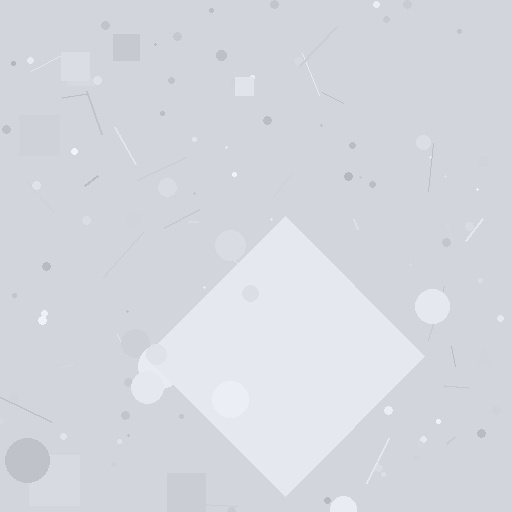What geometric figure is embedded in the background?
A diamond is embedded in the background.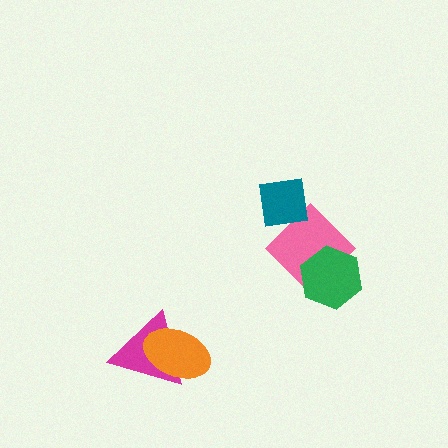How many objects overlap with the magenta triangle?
1 object overlaps with the magenta triangle.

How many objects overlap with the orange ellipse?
1 object overlaps with the orange ellipse.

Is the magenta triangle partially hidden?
Yes, it is partially covered by another shape.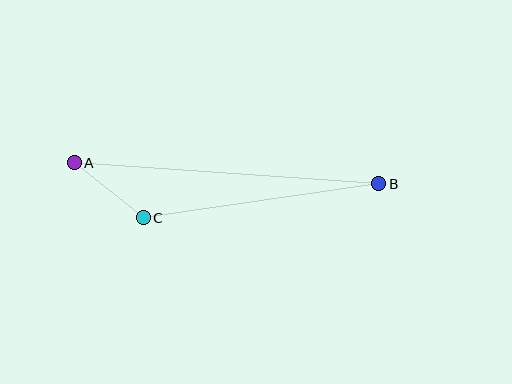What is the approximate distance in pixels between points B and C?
The distance between B and C is approximately 238 pixels.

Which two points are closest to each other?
Points A and C are closest to each other.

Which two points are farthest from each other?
Points A and B are farthest from each other.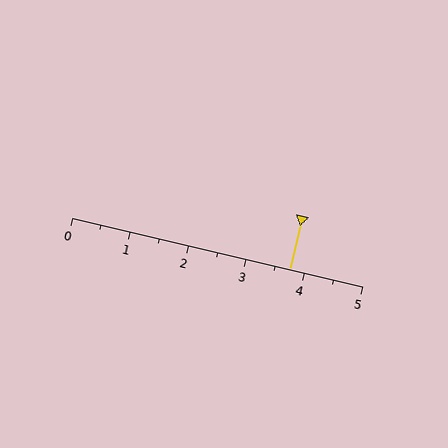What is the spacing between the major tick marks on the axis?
The major ticks are spaced 1 apart.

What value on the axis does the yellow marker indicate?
The marker indicates approximately 3.8.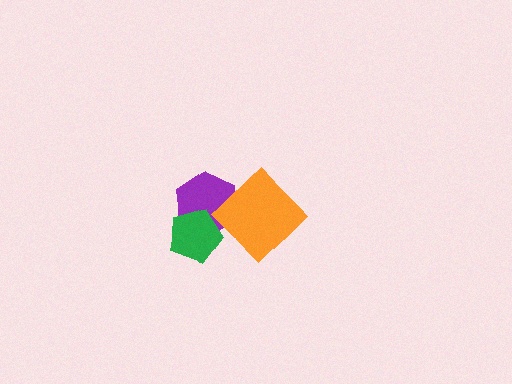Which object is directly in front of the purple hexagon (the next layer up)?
The green pentagon is directly in front of the purple hexagon.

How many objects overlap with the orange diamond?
2 objects overlap with the orange diamond.